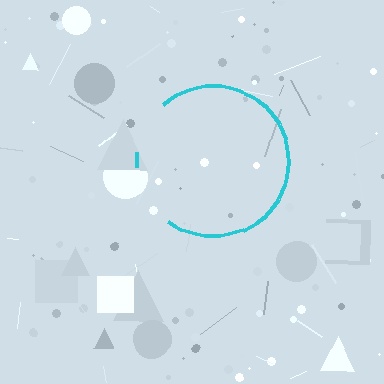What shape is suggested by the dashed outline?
The dashed outline suggests a circle.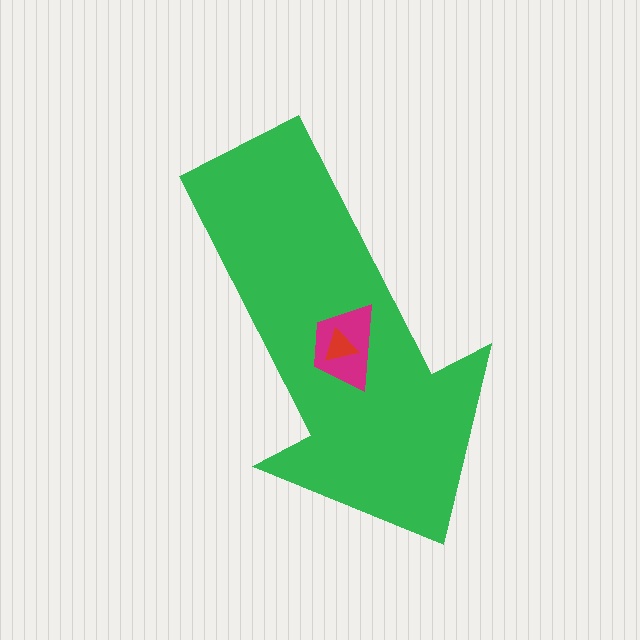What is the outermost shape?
The green arrow.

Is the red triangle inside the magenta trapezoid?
Yes.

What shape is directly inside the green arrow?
The magenta trapezoid.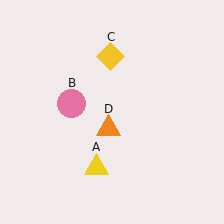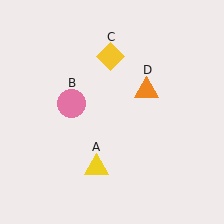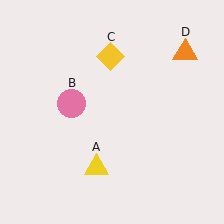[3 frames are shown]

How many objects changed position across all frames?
1 object changed position: orange triangle (object D).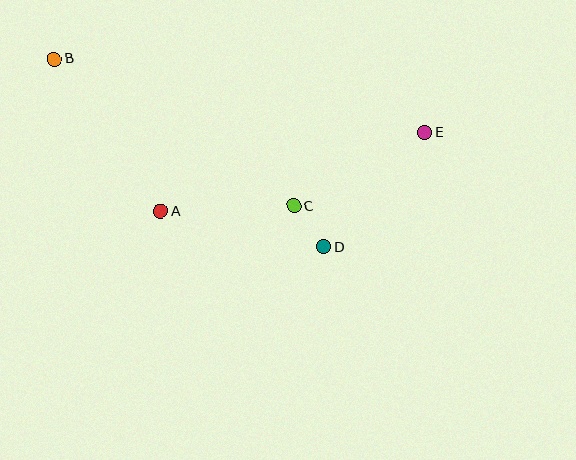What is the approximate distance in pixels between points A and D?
The distance between A and D is approximately 168 pixels.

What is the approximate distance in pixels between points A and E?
The distance between A and E is approximately 276 pixels.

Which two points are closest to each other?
Points C and D are closest to each other.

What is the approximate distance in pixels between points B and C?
The distance between B and C is approximately 281 pixels.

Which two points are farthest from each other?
Points B and E are farthest from each other.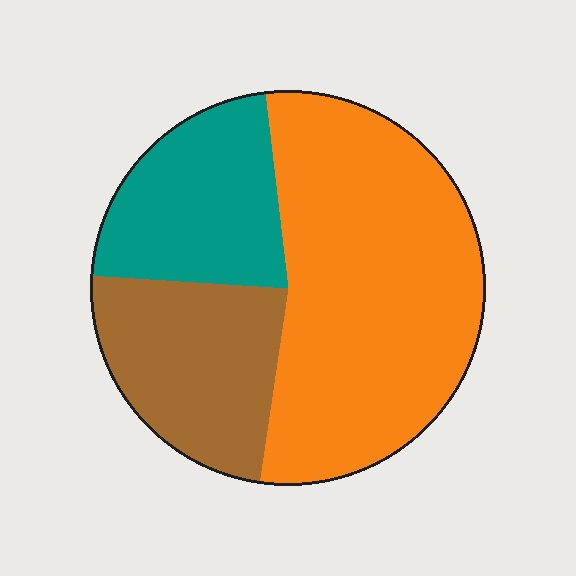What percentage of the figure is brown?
Brown takes up about one quarter (1/4) of the figure.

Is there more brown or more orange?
Orange.